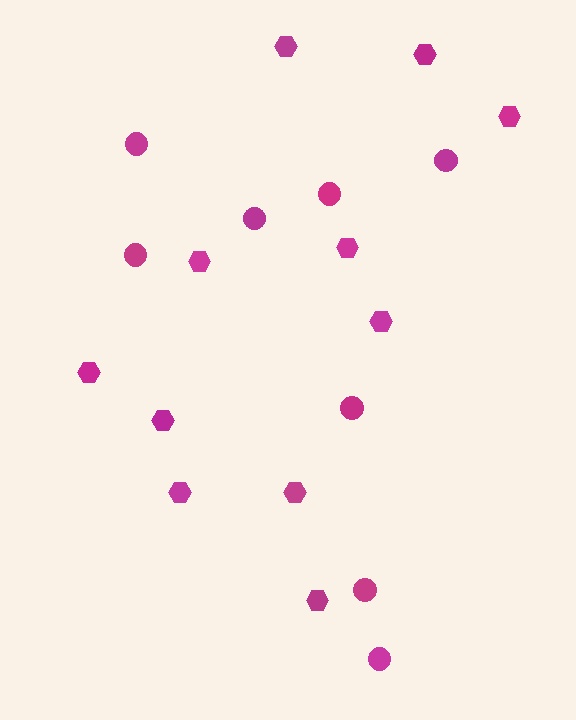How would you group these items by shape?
There are 2 groups: one group of circles (8) and one group of hexagons (11).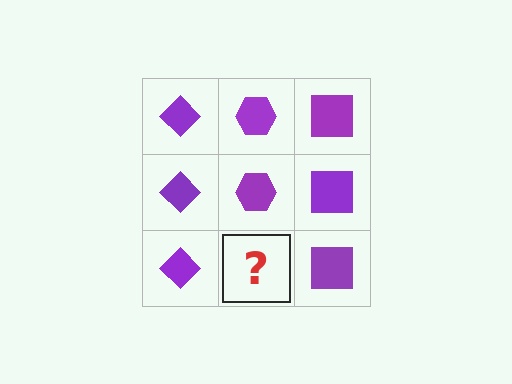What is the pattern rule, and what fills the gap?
The rule is that each column has a consistent shape. The gap should be filled with a purple hexagon.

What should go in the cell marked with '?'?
The missing cell should contain a purple hexagon.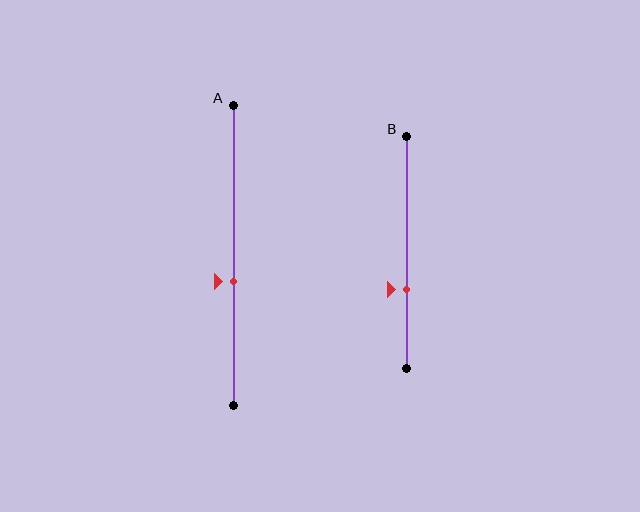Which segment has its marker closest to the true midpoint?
Segment A has its marker closest to the true midpoint.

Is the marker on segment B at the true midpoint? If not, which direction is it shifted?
No, the marker on segment B is shifted downward by about 16% of the segment length.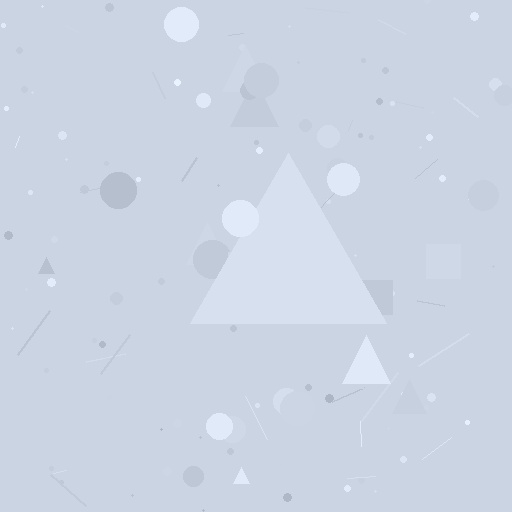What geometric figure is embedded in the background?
A triangle is embedded in the background.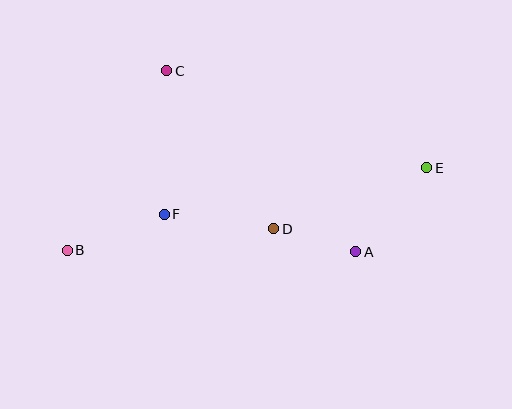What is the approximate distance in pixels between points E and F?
The distance between E and F is approximately 267 pixels.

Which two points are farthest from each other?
Points B and E are farthest from each other.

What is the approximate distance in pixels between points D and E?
The distance between D and E is approximately 165 pixels.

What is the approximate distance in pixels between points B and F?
The distance between B and F is approximately 103 pixels.